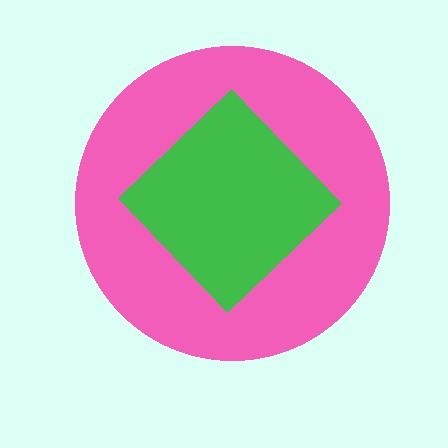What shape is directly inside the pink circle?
The green diamond.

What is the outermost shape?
The pink circle.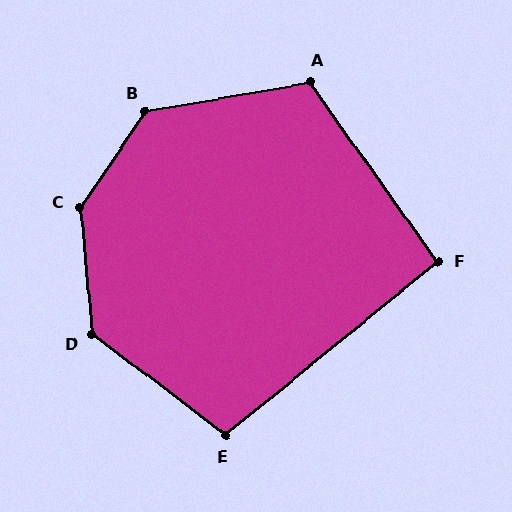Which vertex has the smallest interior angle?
F, at approximately 94 degrees.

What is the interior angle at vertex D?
Approximately 132 degrees (obtuse).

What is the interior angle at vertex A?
Approximately 115 degrees (obtuse).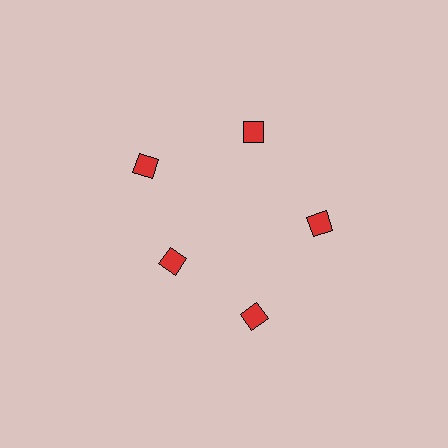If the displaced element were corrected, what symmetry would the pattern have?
It would have 5-fold rotational symmetry — the pattern would map onto itself every 72 degrees.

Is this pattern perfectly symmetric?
No. The 5 red diamonds are arranged in a ring, but one element near the 8 o'clock position is pulled inward toward the center, breaking the 5-fold rotational symmetry.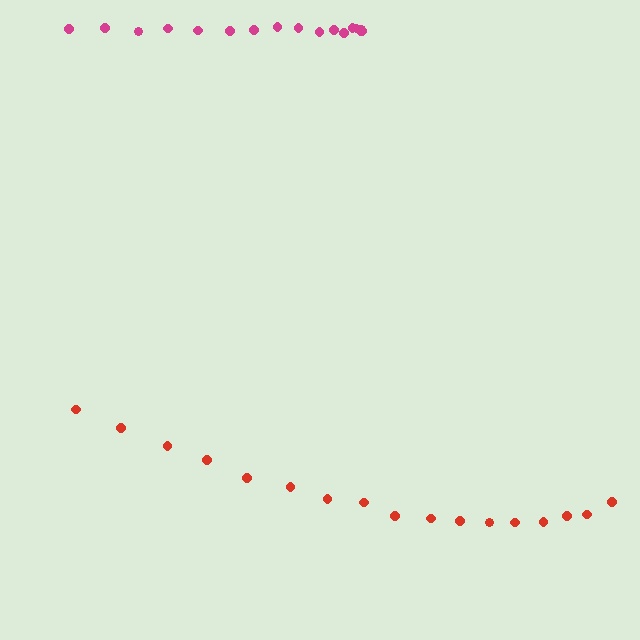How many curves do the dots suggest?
There are 2 distinct paths.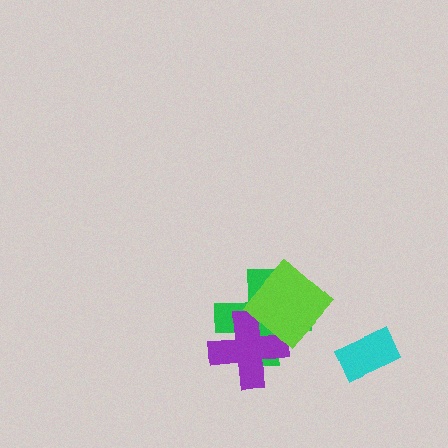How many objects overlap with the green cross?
2 objects overlap with the green cross.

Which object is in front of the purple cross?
The lime diamond is in front of the purple cross.